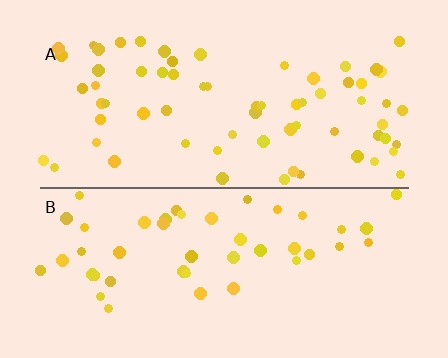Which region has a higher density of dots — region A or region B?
A (the top).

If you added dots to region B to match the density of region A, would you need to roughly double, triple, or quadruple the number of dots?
Approximately double.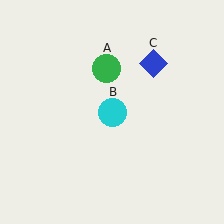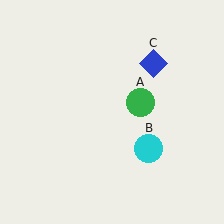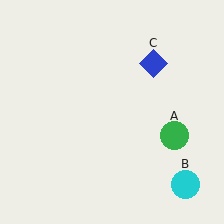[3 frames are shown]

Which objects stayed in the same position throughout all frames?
Blue diamond (object C) remained stationary.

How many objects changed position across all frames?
2 objects changed position: green circle (object A), cyan circle (object B).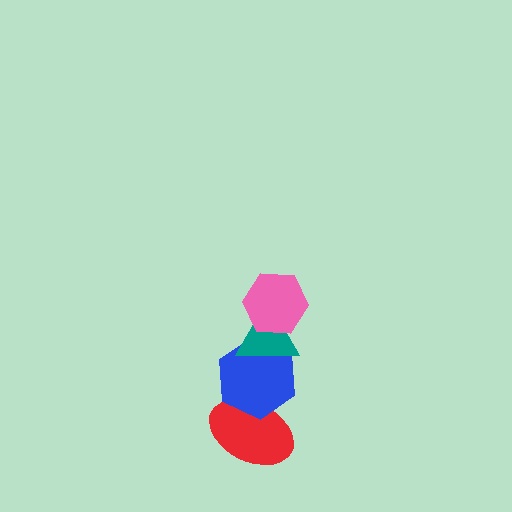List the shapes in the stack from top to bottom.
From top to bottom: the pink hexagon, the teal triangle, the blue hexagon, the red ellipse.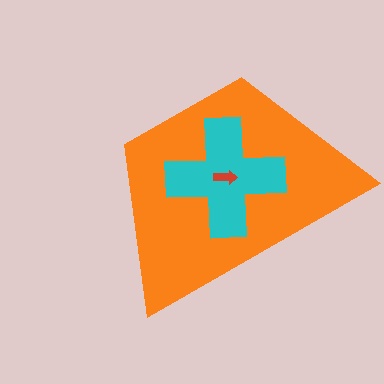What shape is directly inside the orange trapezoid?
The cyan cross.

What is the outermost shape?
The orange trapezoid.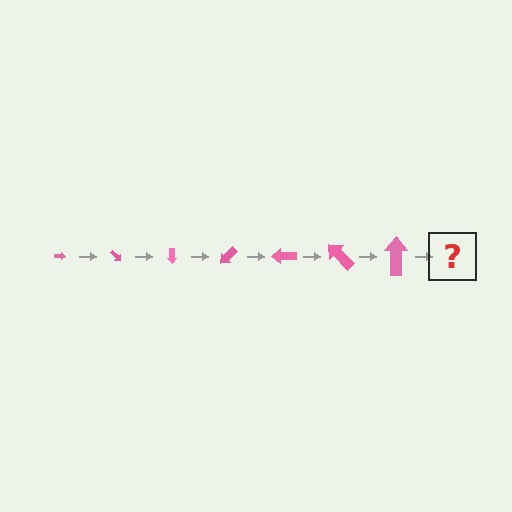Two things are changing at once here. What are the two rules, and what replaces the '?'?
The two rules are that the arrow grows larger each step and it rotates 45 degrees each step. The '?' should be an arrow, larger than the previous one and rotated 315 degrees from the start.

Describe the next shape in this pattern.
It should be an arrow, larger than the previous one and rotated 315 degrees from the start.